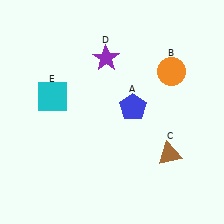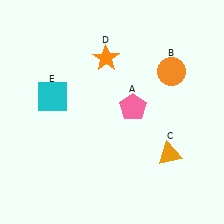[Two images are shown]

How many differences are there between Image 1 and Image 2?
There are 3 differences between the two images.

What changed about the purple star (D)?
In Image 1, D is purple. In Image 2, it changed to orange.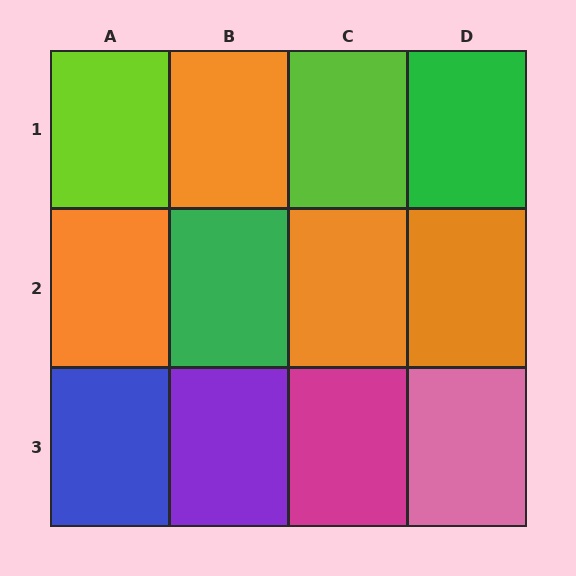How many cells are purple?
1 cell is purple.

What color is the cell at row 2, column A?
Orange.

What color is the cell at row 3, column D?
Pink.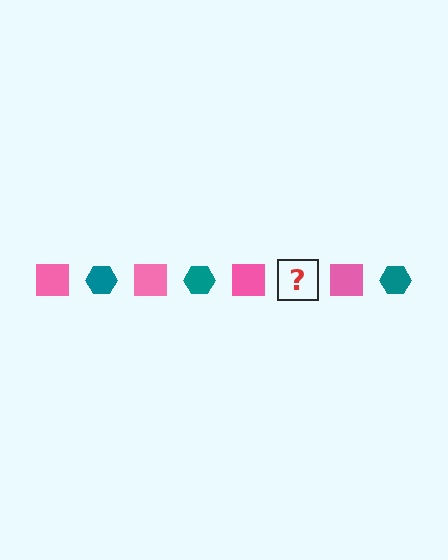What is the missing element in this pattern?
The missing element is a teal hexagon.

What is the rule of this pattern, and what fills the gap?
The rule is that the pattern alternates between pink square and teal hexagon. The gap should be filled with a teal hexagon.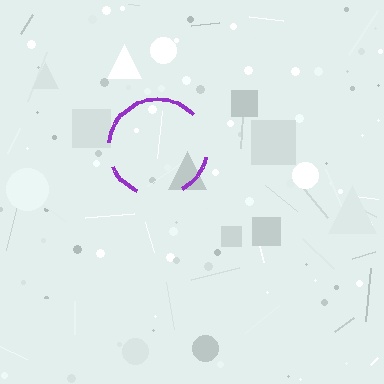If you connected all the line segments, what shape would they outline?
They would outline a circle.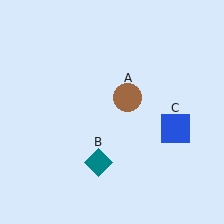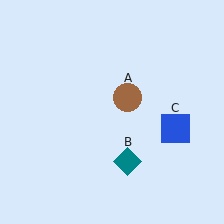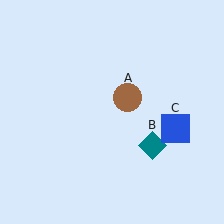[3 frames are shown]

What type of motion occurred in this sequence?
The teal diamond (object B) rotated counterclockwise around the center of the scene.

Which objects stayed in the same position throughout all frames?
Brown circle (object A) and blue square (object C) remained stationary.